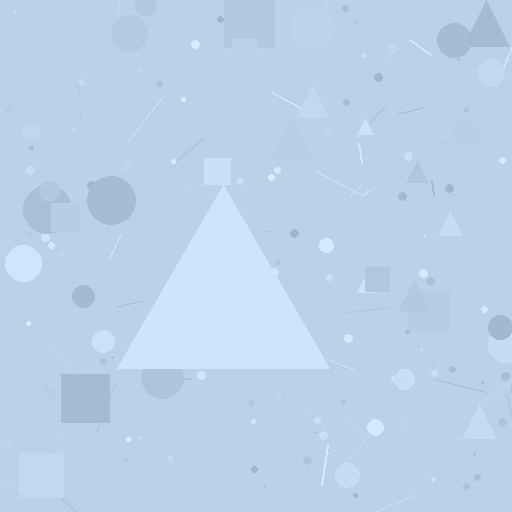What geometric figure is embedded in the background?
A triangle is embedded in the background.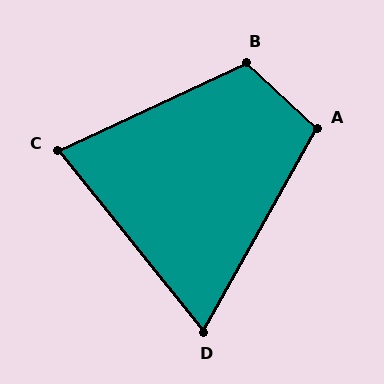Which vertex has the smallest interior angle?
D, at approximately 68 degrees.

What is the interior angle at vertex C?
Approximately 76 degrees (acute).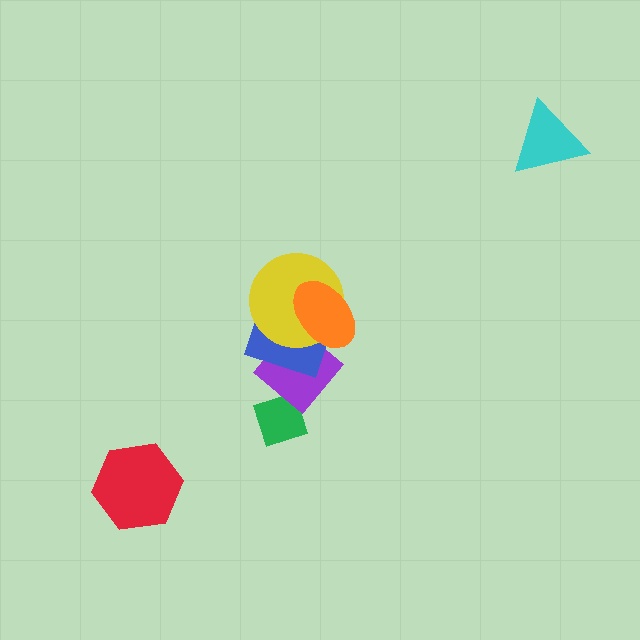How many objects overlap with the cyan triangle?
0 objects overlap with the cyan triangle.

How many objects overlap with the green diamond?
1 object overlaps with the green diamond.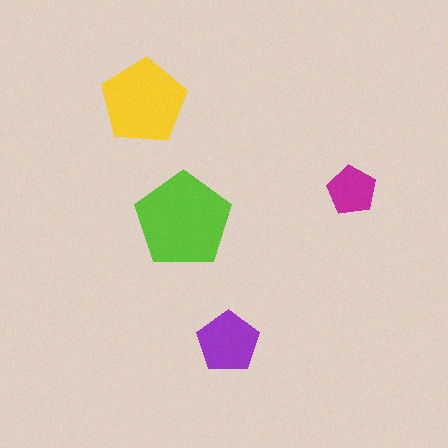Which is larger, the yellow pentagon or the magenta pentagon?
The yellow one.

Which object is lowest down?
The purple pentagon is bottommost.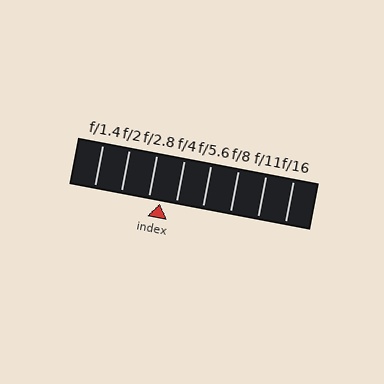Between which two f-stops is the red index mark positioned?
The index mark is between f/2.8 and f/4.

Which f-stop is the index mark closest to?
The index mark is closest to f/2.8.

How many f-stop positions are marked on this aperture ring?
There are 8 f-stop positions marked.